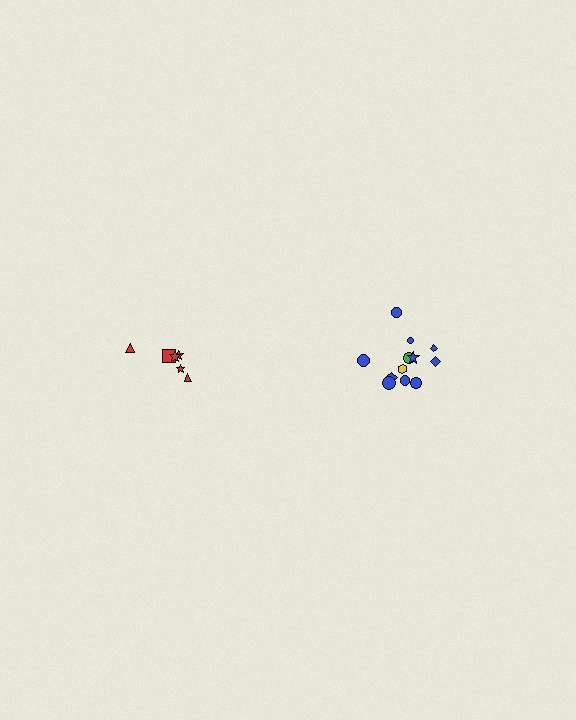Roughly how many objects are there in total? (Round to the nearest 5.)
Roughly 20 objects in total.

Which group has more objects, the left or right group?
The right group.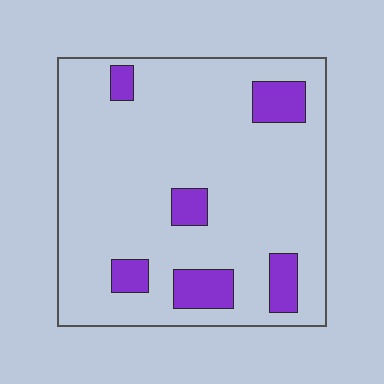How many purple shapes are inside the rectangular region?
6.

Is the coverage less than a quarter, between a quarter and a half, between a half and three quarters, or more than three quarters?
Less than a quarter.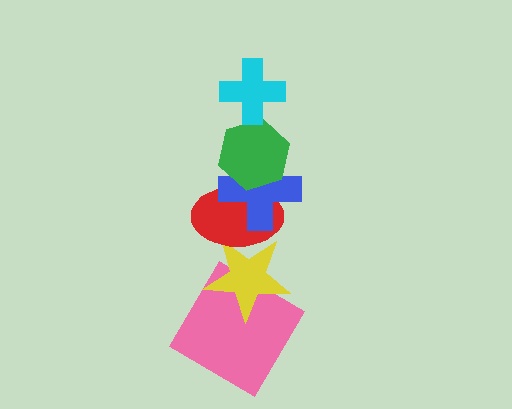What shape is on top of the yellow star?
The red ellipse is on top of the yellow star.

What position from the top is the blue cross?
The blue cross is 3rd from the top.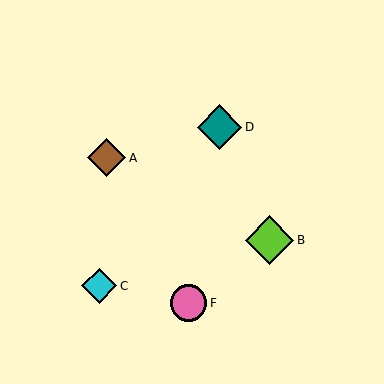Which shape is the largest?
The lime diamond (labeled B) is the largest.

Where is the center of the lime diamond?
The center of the lime diamond is at (270, 240).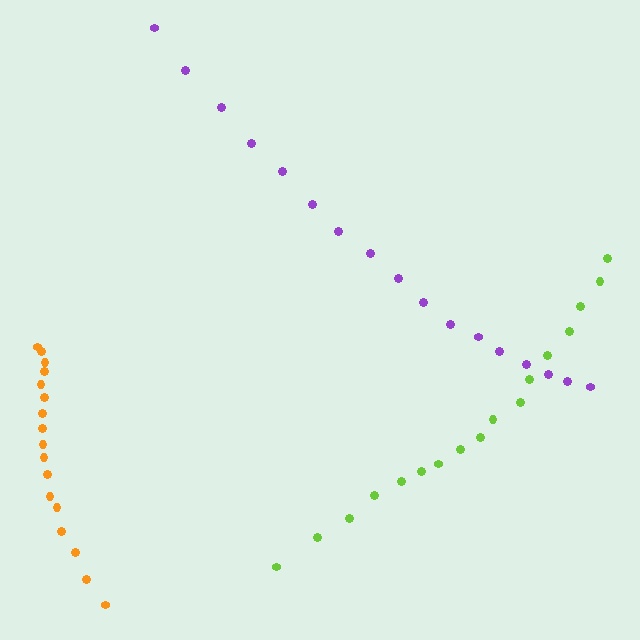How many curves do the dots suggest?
There are 3 distinct paths.